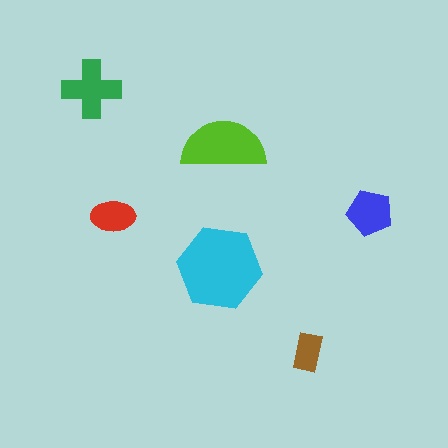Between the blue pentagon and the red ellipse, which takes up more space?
The blue pentagon.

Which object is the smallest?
The brown rectangle.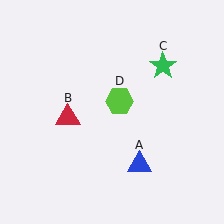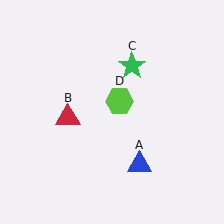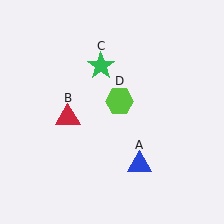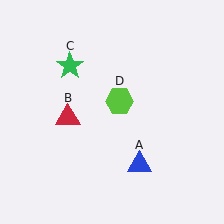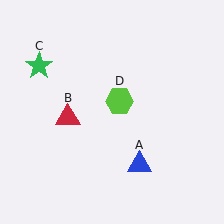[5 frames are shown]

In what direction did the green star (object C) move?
The green star (object C) moved left.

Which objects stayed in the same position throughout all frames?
Blue triangle (object A) and red triangle (object B) and lime hexagon (object D) remained stationary.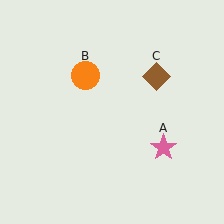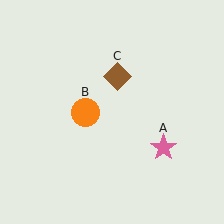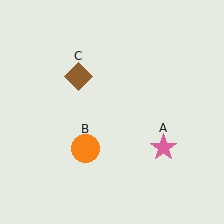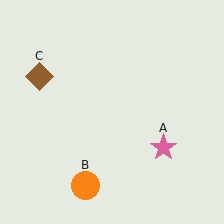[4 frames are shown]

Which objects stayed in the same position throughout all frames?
Pink star (object A) remained stationary.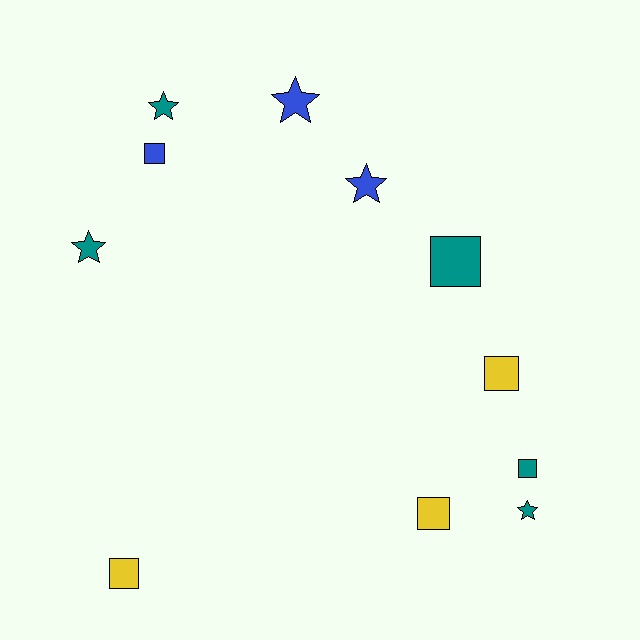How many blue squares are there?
There is 1 blue square.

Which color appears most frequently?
Teal, with 5 objects.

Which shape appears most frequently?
Square, with 6 objects.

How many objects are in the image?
There are 11 objects.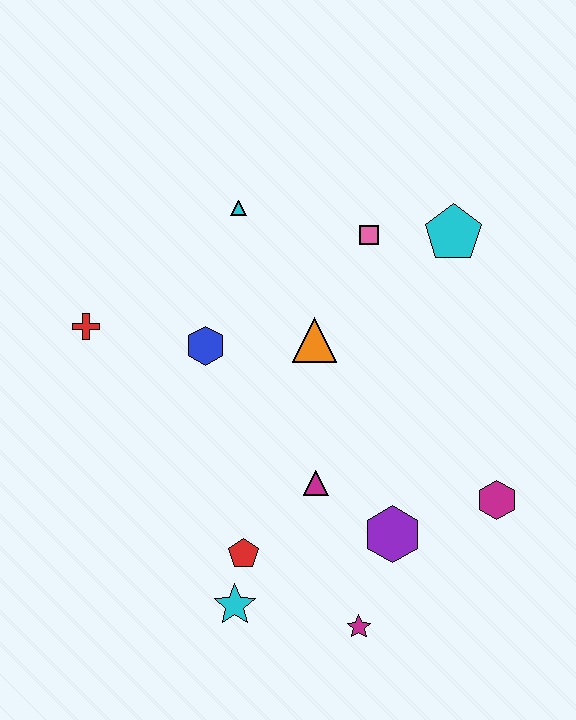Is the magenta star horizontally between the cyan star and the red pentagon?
No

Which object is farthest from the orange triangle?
The magenta star is farthest from the orange triangle.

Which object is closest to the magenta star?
The purple hexagon is closest to the magenta star.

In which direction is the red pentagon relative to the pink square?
The red pentagon is below the pink square.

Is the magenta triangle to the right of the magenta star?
No